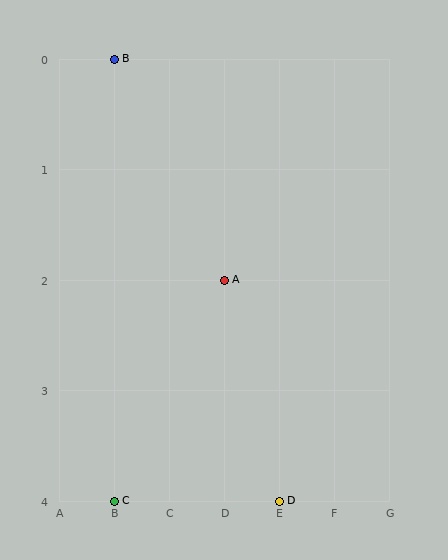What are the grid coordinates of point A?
Point A is at grid coordinates (D, 2).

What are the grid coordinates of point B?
Point B is at grid coordinates (B, 0).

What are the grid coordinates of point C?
Point C is at grid coordinates (B, 4).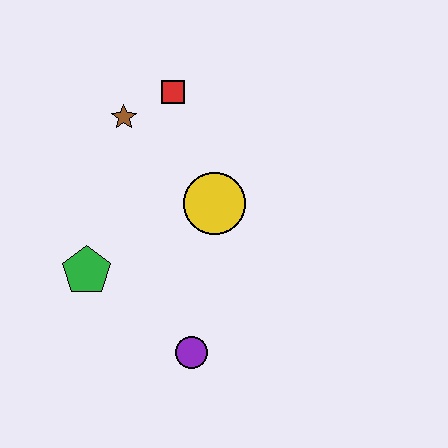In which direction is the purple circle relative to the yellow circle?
The purple circle is below the yellow circle.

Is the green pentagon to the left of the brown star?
Yes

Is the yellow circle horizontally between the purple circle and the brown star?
No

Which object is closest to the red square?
The brown star is closest to the red square.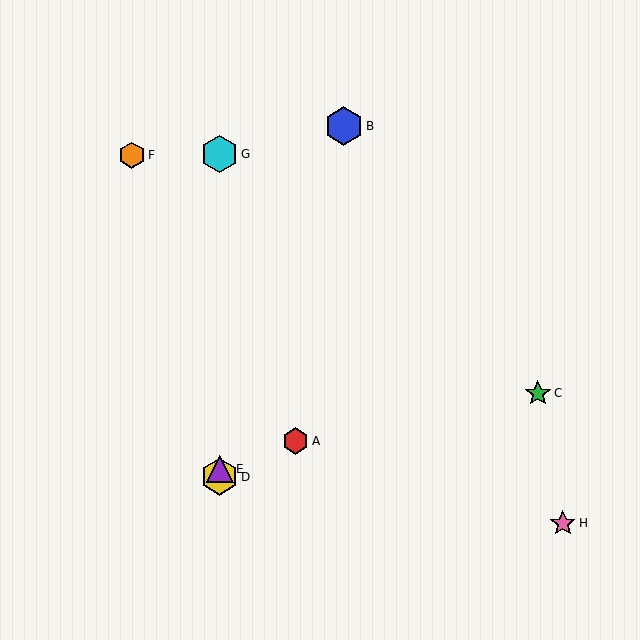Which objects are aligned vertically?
Objects D, E, G are aligned vertically.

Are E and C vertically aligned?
No, E is at x≈220 and C is at x≈538.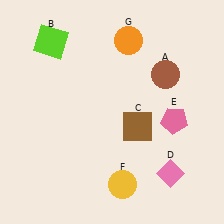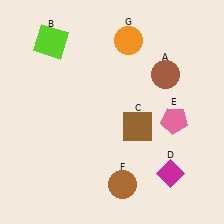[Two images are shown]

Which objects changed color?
D changed from pink to magenta. F changed from yellow to brown.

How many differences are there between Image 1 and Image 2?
There are 2 differences between the two images.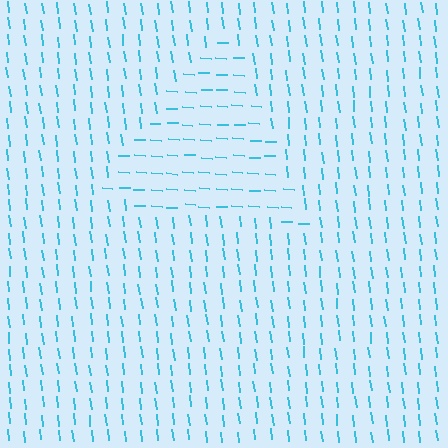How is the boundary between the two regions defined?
The boundary is defined purely by a change in line orientation (approximately 79 degrees difference). All lines are the same color and thickness.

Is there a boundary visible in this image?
Yes, there is a texture boundary formed by a change in line orientation.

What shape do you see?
I see a triangle.